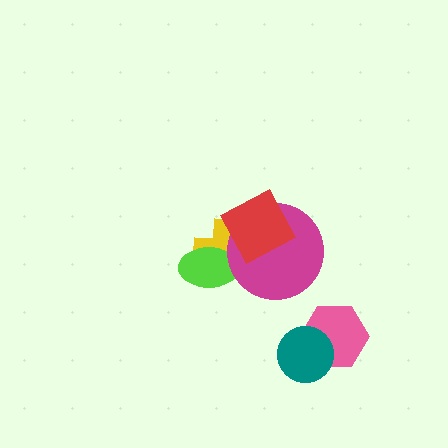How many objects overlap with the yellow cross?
3 objects overlap with the yellow cross.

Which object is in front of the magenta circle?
The red diamond is in front of the magenta circle.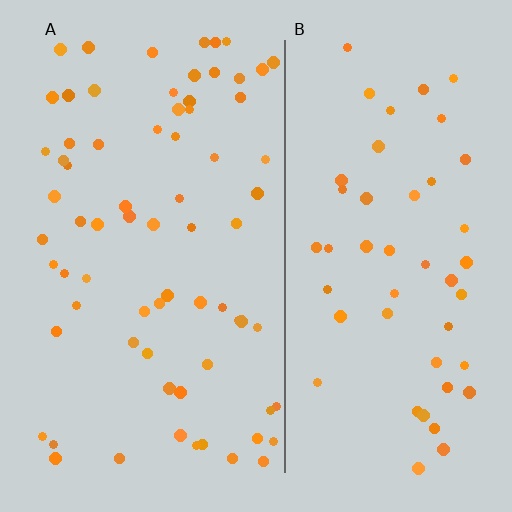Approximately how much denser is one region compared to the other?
Approximately 1.4× — region A over region B.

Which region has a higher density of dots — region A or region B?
A (the left).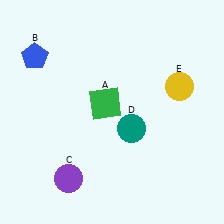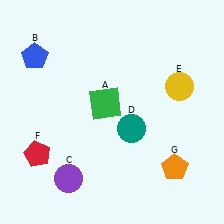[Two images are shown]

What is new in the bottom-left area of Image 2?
A red pentagon (F) was added in the bottom-left area of Image 2.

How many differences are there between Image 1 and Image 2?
There are 2 differences between the two images.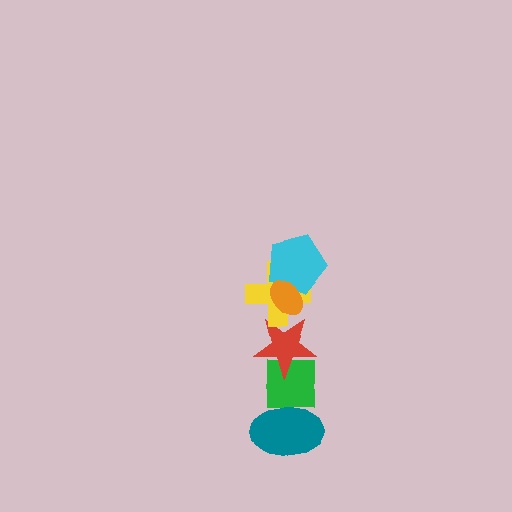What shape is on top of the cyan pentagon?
The orange ellipse is on top of the cyan pentagon.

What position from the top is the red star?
The red star is 4th from the top.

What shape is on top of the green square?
The red star is on top of the green square.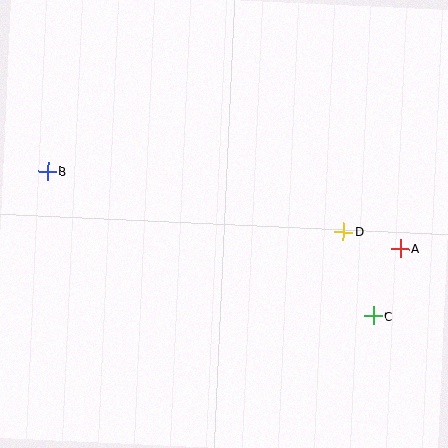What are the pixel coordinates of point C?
Point C is at (373, 316).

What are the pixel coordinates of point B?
Point B is at (47, 171).